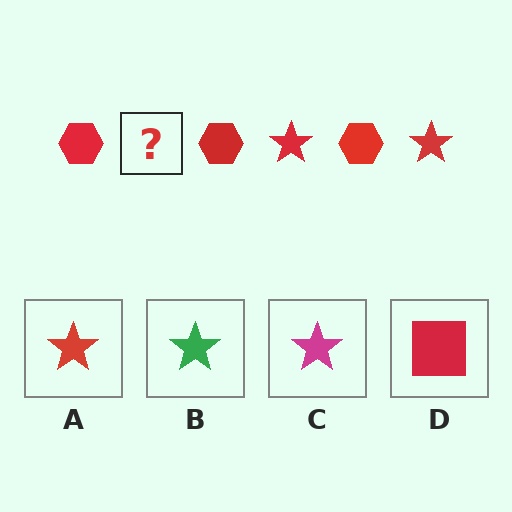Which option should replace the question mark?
Option A.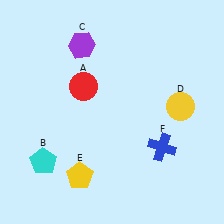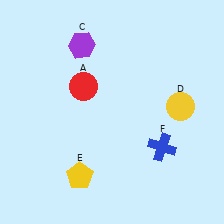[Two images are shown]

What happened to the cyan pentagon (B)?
The cyan pentagon (B) was removed in Image 2. It was in the bottom-left area of Image 1.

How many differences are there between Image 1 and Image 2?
There is 1 difference between the two images.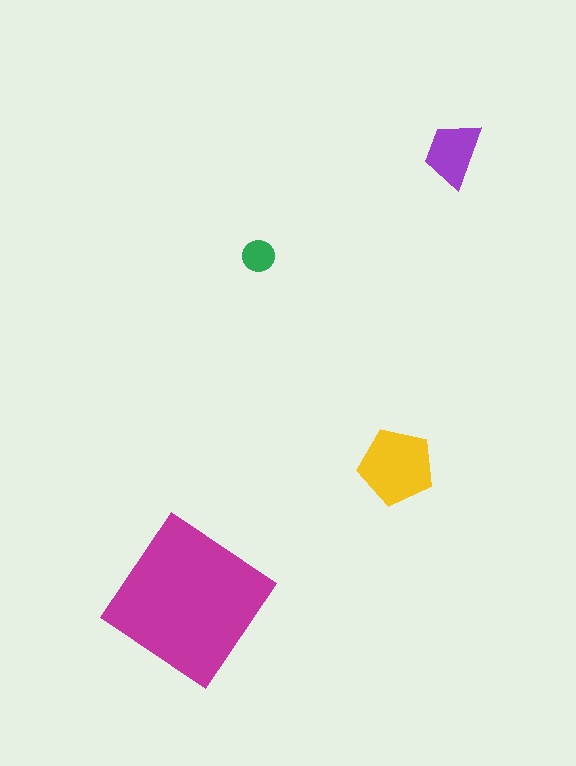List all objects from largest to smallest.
The magenta diamond, the yellow pentagon, the purple trapezoid, the green circle.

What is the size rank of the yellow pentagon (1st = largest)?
2nd.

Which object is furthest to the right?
The purple trapezoid is rightmost.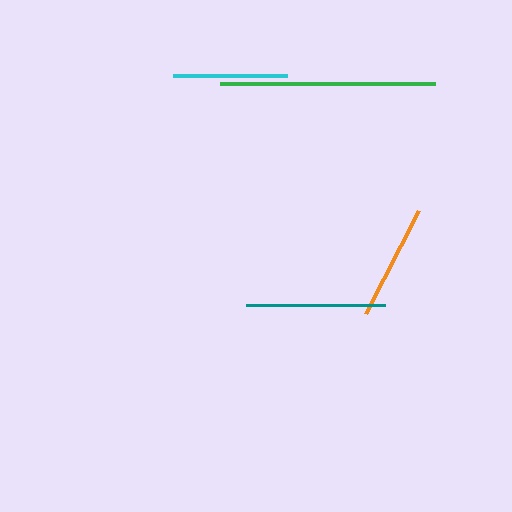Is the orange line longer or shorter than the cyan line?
The orange line is longer than the cyan line.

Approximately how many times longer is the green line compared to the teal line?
The green line is approximately 1.5 times the length of the teal line.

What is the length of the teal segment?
The teal segment is approximately 139 pixels long.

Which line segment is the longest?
The green line is the longest at approximately 215 pixels.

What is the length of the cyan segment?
The cyan segment is approximately 114 pixels long.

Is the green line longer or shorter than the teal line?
The green line is longer than the teal line.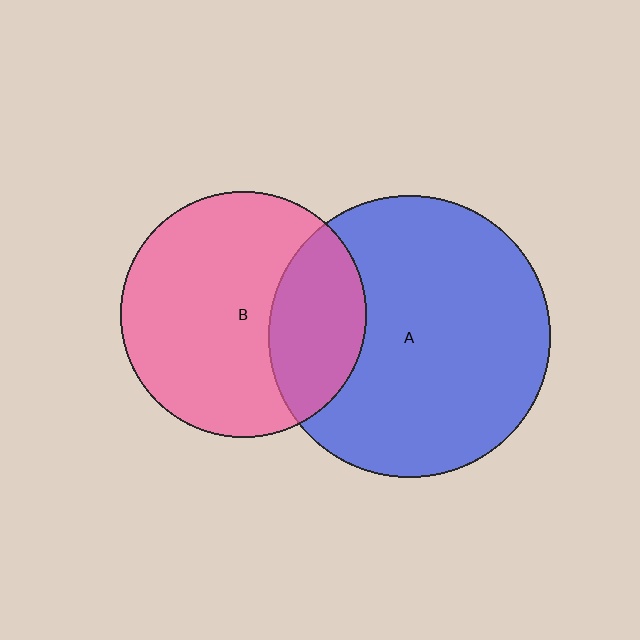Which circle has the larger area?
Circle A (blue).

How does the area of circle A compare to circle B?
Approximately 1.3 times.